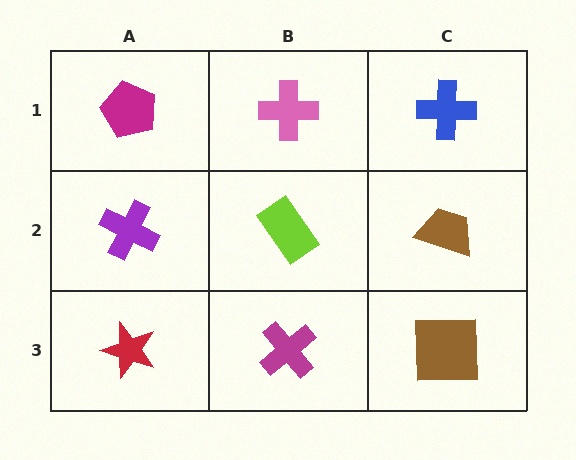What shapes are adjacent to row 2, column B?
A pink cross (row 1, column B), a magenta cross (row 3, column B), a purple cross (row 2, column A), a brown trapezoid (row 2, column C).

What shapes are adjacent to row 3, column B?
A lime rectangle (row 2, column B), a red star (row 3, column A), a brown square (row 3, column C).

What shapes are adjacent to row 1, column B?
A lime rectangle (row 2, column B), a magenta pentagon (row 1, column A), a blue cross (row 1, column C).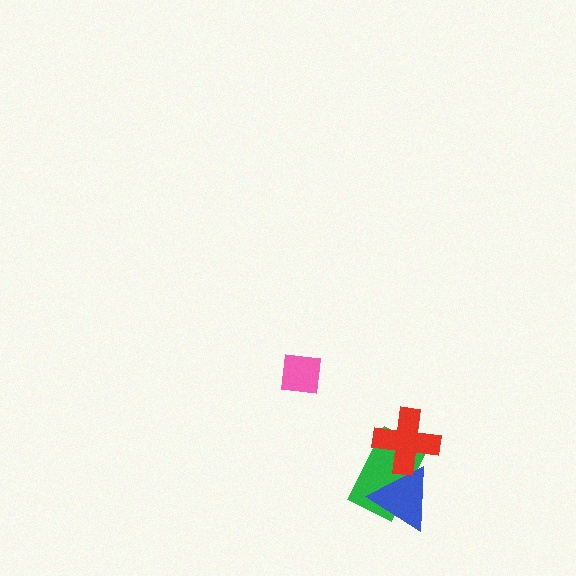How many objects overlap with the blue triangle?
2 objects overlap with the blue triangle.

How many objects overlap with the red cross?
2 objects overlap with the red cross.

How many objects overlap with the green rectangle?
2 objects overlap with the green rectangle.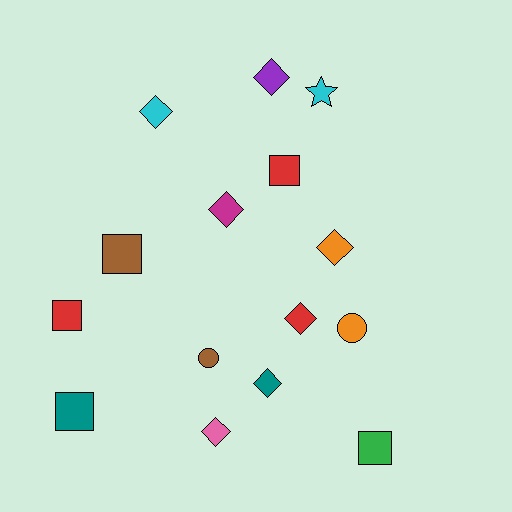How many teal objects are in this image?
There are 2 teal objects.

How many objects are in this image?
There are 15 objects.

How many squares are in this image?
There are 5 squares.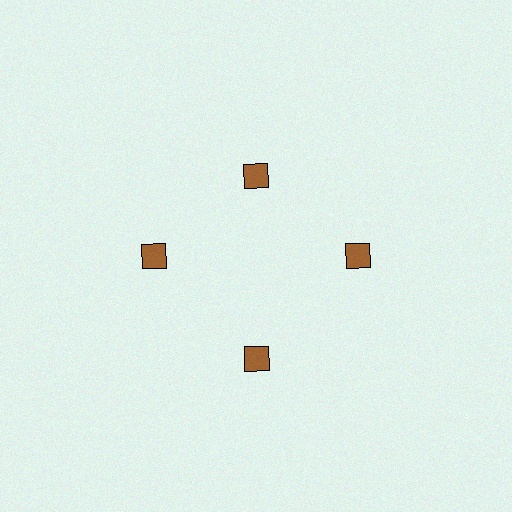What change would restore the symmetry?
The symmetry would be restored by moving it outward, back onto the ring so that all 4 squares sit at equal angles and equal distance from the center.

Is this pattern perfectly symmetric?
No. The 4 brown squares are arranged in a ring, but one element near the 12 o'clock position is pulled inward toward the center, breaking the 4-fold rotational symmetry.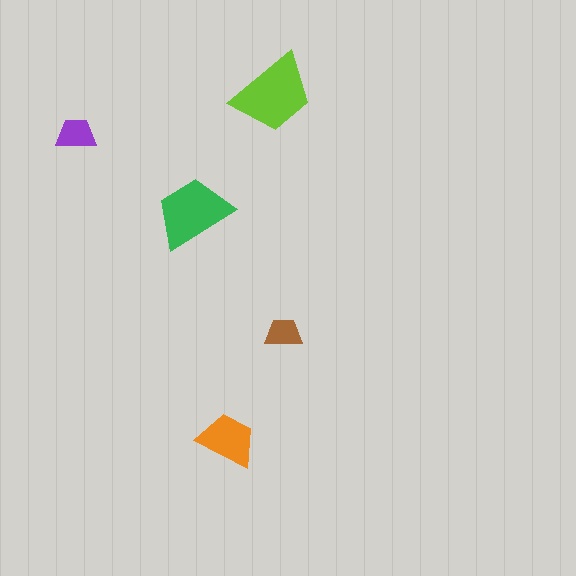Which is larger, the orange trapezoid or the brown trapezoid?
The orange one.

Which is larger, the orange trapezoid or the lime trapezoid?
The lime one.